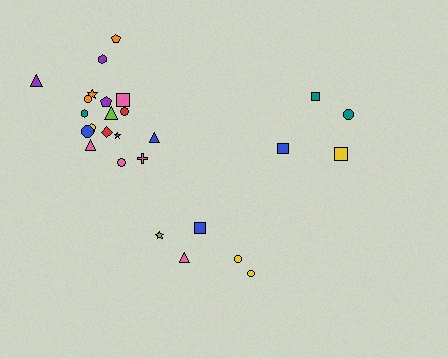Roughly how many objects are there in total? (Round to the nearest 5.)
Roughly 25 objects in total.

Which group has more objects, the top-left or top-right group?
The top-left group.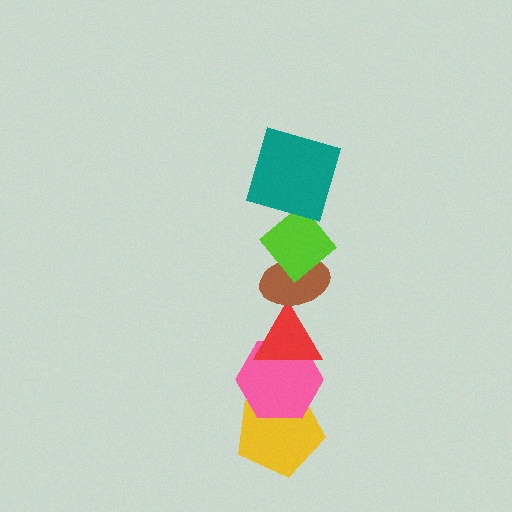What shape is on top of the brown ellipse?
The lime diamond is on top of the brown ellipse.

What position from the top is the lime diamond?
The lime diamond is 2nd from the top.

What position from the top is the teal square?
The teal square is 1st from the top.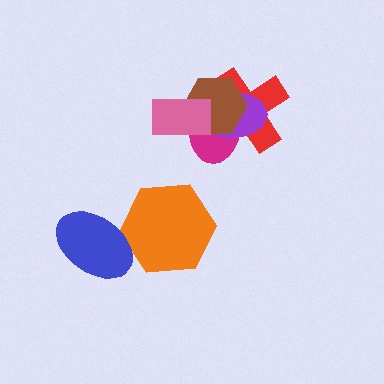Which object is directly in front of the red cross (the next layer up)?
The magenta ellipse is directly in front of the red cross.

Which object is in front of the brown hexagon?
The pink rectangle is in front of the brown hexagon.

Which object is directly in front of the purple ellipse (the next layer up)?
The brown hexagon is directly in front of the purple ellipse.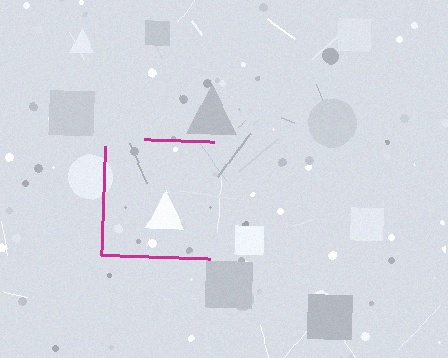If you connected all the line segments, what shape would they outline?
They would outline a square.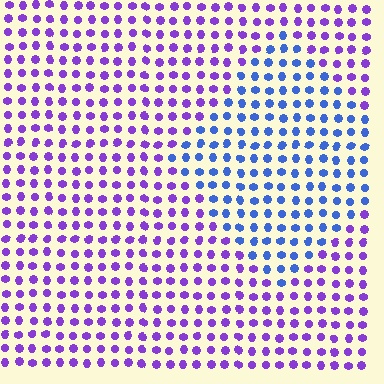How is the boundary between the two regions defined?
The boundary is defined purely by a slight shift in hue (about 47 degrees). Spacing, size, and orientation are identical on both sides.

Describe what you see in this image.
The image is filled with small purple elements in a uniform arrangement. A diamond-shaped region is visible where the elements are tinted to a slightly different hue, forming a subtle color boundary.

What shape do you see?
I see a diamond.